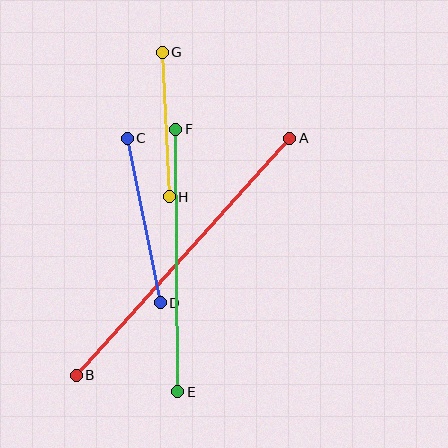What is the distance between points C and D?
The distance is approximately 168 pixels.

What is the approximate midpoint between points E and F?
The midpoint is at approximately (177, 261) pixels.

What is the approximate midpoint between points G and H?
The midpoint is at approximately (166, 125) pixels.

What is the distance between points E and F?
The distance is approximately 262 pixels.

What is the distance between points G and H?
The distance is approximately 145 pixels.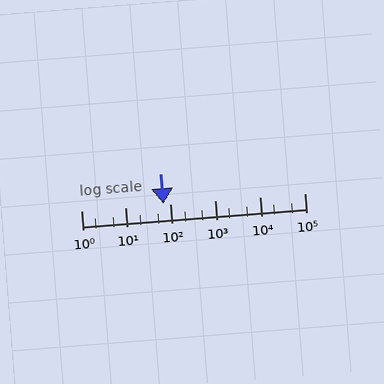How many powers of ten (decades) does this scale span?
The scale spans 5 decades, from 1 to 100000.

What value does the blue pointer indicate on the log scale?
The pointer indicates approximately 68.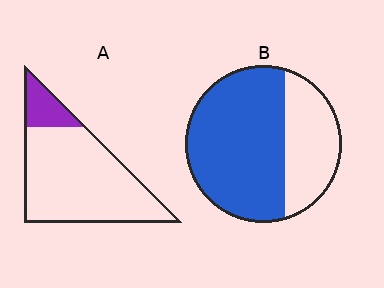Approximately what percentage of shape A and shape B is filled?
A is approximately 15% and B is approximately 65%.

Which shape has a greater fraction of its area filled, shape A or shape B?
Shape B.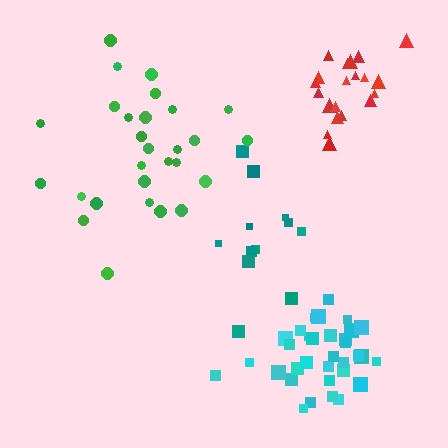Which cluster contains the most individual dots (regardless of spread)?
Cyan (33).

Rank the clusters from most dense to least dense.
cyan, red, green, teal.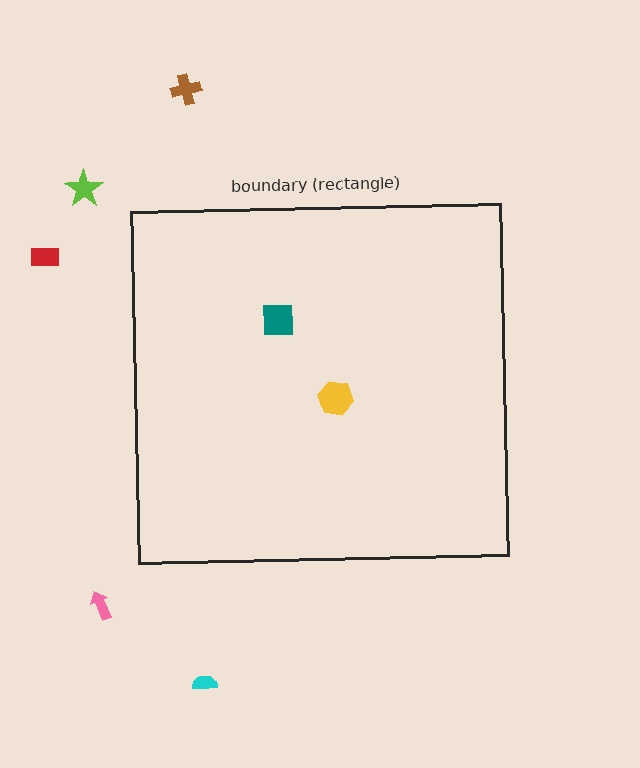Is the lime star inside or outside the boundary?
Outside.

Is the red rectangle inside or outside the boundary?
Outside.